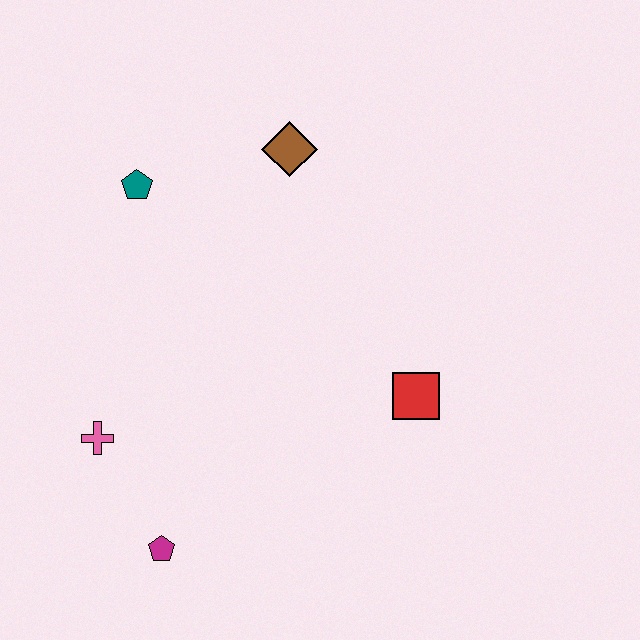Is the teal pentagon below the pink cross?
No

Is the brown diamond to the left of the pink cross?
No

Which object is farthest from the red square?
The teal pentagon is farthest from the red square.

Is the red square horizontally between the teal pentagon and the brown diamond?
No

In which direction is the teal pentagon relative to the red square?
The teal pentagon is to the left of the red square.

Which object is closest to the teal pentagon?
The brown diamond is closest to the teal pentagon.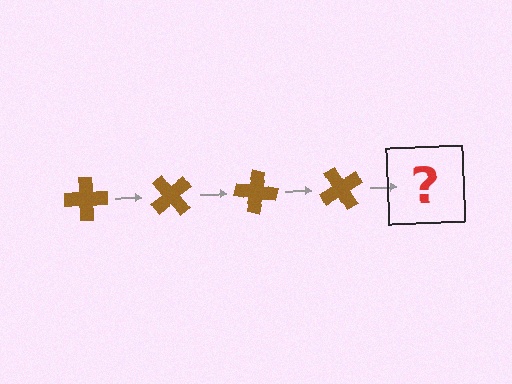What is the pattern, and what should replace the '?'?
The pattern is that the cross rotates 50 degrees each step. The '?' should be a brown cross rotated 200 degrees.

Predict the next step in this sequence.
The next step is a brown cross rotated 200 degrees.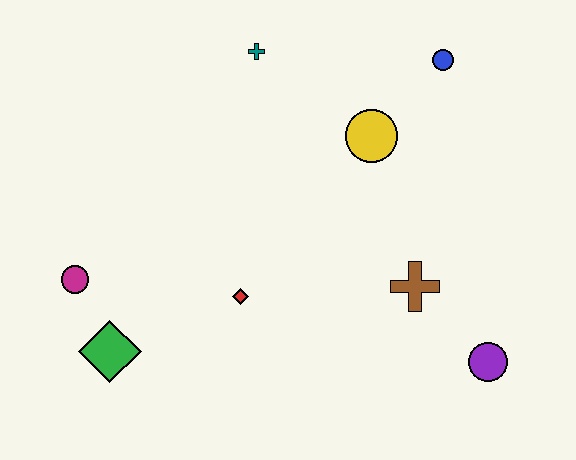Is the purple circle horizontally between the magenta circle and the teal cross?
No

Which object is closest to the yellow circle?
The blue circle is closest to the yellow circle.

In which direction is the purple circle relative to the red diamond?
The purple circle is to the right of the red diamond.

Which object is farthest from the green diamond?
The blue circle is farthest from the green diamond.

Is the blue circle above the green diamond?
Yes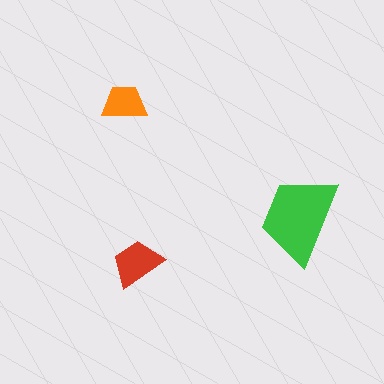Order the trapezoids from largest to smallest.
the green one, the red one, the orange one.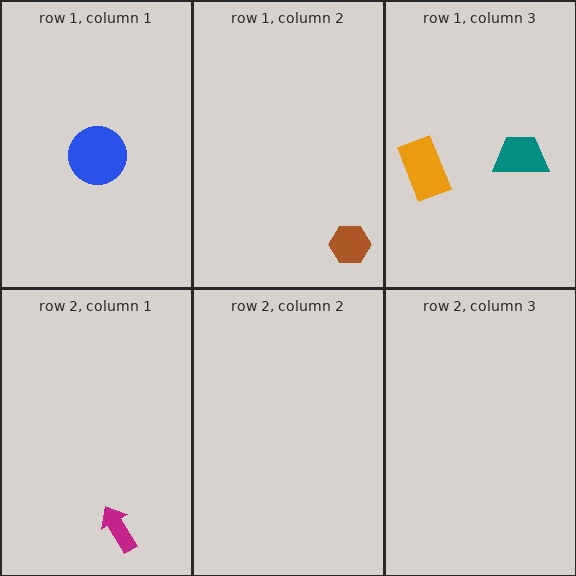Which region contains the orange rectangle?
The row 1, column 3 region.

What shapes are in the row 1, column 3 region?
The orange rectangle, the teal trapezoid.